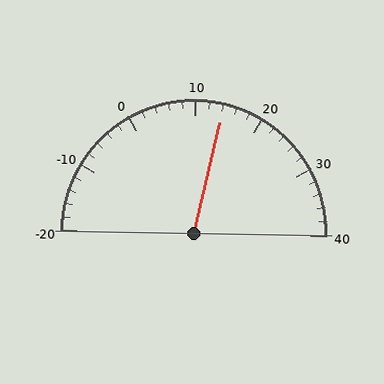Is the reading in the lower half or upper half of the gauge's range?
The reading is in the upper half of the range (-20 to 40).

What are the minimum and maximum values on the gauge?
The gauge ranges from -20 to 40.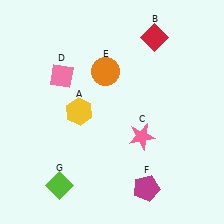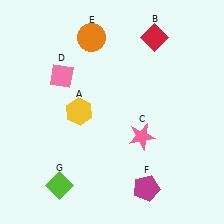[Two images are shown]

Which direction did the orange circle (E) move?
The orange circle (E) moved up.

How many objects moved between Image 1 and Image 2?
1 object moved between the two images.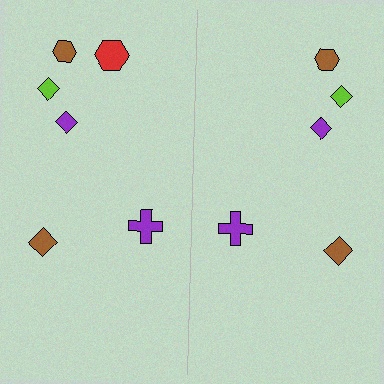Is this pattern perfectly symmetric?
No, the pattern is not perfectly symmetric. A red hexagon is missing from the right side.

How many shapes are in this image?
There are 11 shapes in this image.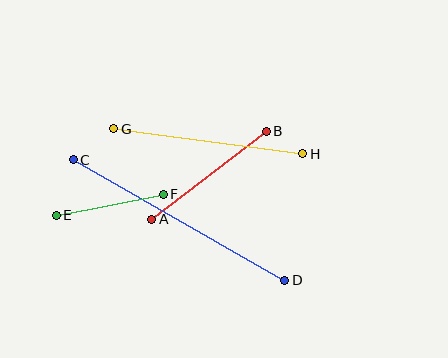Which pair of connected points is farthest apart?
Points C and D are farthest apart.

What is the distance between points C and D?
The distance is approximately 243 pixels.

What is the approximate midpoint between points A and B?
The midpoint is at approximately (209, 175) pixels.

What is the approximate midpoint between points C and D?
The midpoint is at approximately (179, 220) pixels.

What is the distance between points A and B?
The distance is approximately 145 pixels.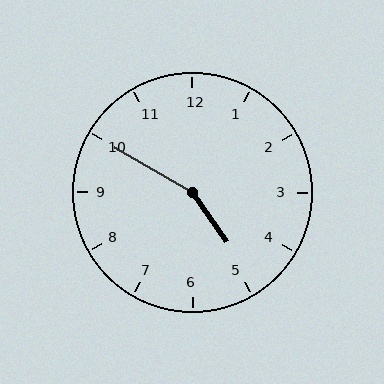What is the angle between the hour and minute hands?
Approximately 155 degrees.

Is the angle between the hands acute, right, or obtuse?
It is obtuse.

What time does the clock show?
4:50.